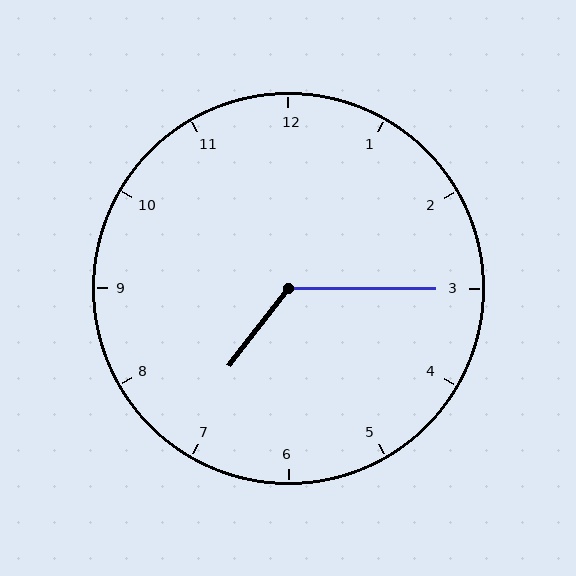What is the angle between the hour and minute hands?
Approximately 128 degrees.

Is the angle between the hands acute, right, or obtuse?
It is obtuse.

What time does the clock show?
7:15.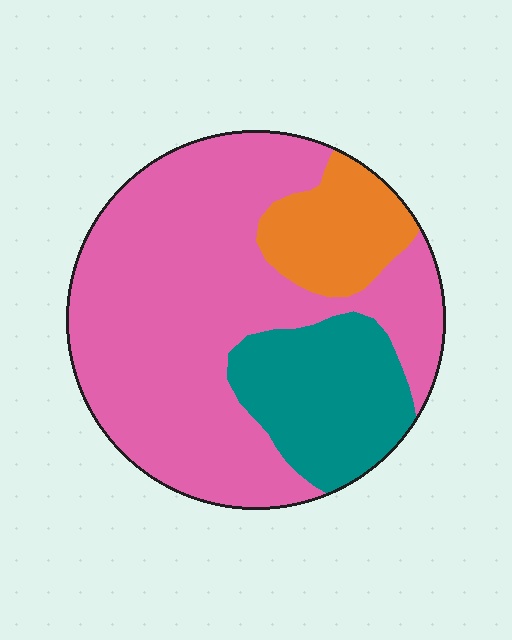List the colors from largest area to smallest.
From largest to smallest: pink, teal, orange.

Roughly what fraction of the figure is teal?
Teal takes up about one fifth (1/5) of the figure.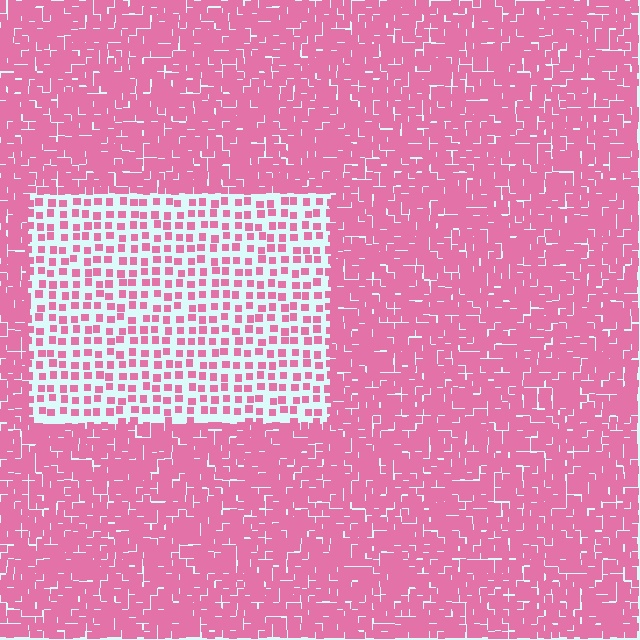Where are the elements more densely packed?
The elements are more densely packed outside the rectangle boundary.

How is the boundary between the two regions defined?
The boundary is defined by a change in element density (approximately 2.6x ratio). All elements are the same color, size, and shape.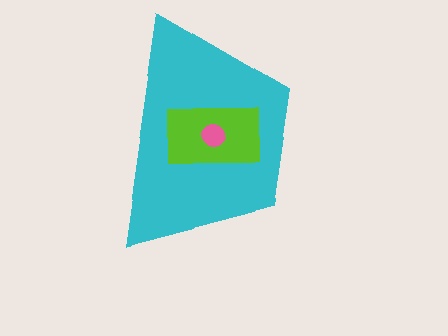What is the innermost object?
The pink circle.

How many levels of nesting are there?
3.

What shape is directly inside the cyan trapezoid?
The lime rectangle.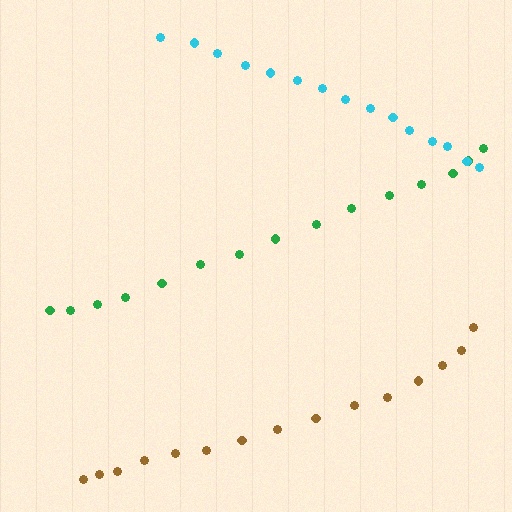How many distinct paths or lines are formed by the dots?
There are 3 distinct paths.